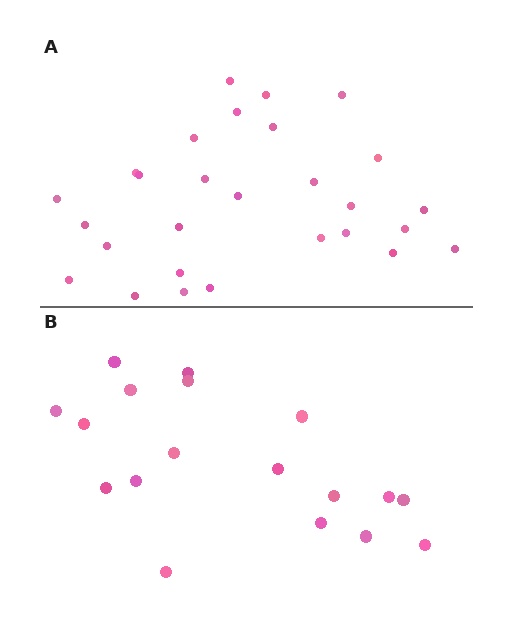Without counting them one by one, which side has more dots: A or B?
Region A (the top region) has more dots.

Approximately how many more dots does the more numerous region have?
Region A has roughly 10 or so more dots than region B.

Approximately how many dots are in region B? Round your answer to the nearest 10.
About 20 dots. (The exact count is 18, which rounds to 20.)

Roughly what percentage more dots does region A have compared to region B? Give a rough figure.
About 55% more.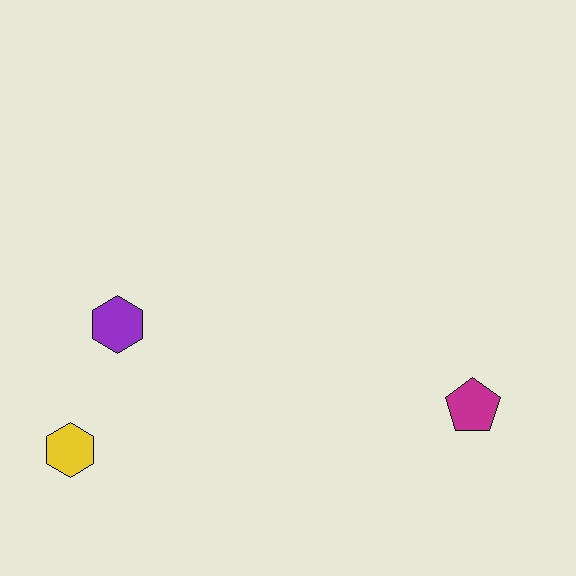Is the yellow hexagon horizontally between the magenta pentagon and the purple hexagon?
No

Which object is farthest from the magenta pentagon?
The yellow hexagon is farthest from the magenta pentagon.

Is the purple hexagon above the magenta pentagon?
Yes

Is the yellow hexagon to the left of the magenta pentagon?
Yes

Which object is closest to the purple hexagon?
The yellow hexagon is closest to the purple hexagon.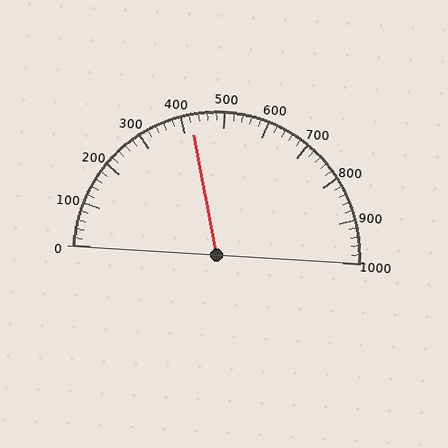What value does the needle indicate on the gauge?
The needle indicates approximately 420.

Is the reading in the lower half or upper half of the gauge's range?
The reading is in the lower half of the range (0 to 1000).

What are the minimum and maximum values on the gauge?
The gauge ranges from 0 to 1000.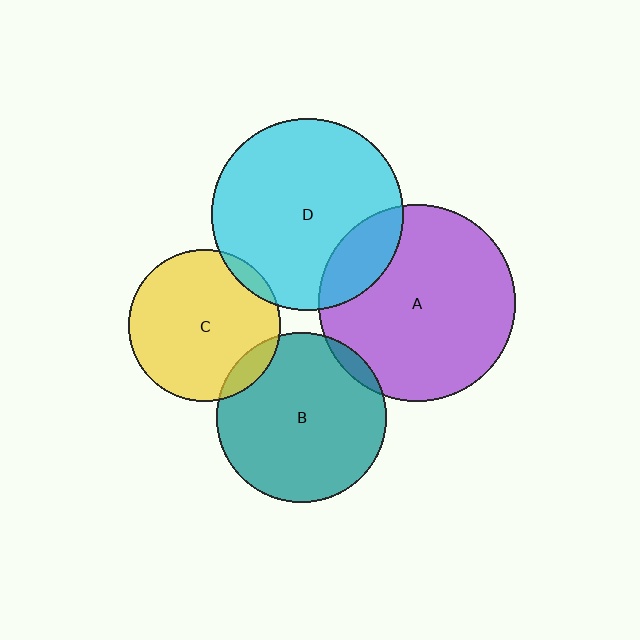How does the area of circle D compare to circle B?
Approximately 1.3 times.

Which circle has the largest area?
Circle A (purple).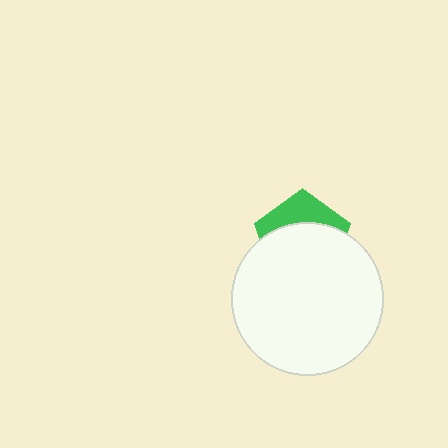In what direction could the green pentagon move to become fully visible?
The green pentagon could move up. That would shift it out from behind the white circle entirely.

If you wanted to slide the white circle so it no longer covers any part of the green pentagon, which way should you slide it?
Slide it down — that is the most direct way to separate the two shapes.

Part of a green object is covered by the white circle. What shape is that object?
It is a pentagon.